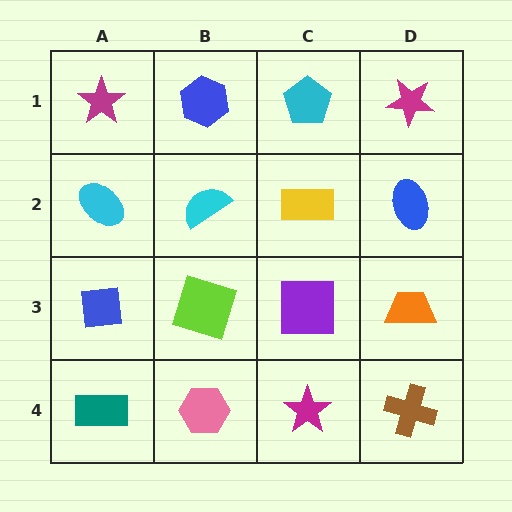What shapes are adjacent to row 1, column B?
A cyan semicircle (row 2, column B), a magenta star (row 1, column A), a cyan pentagon (row 1, column C).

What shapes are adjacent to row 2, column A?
A magenta star (row 1, column A), a blue square (row 3, column A), a cyan semicircle (row 2, column B).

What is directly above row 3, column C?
A yellow rectangle.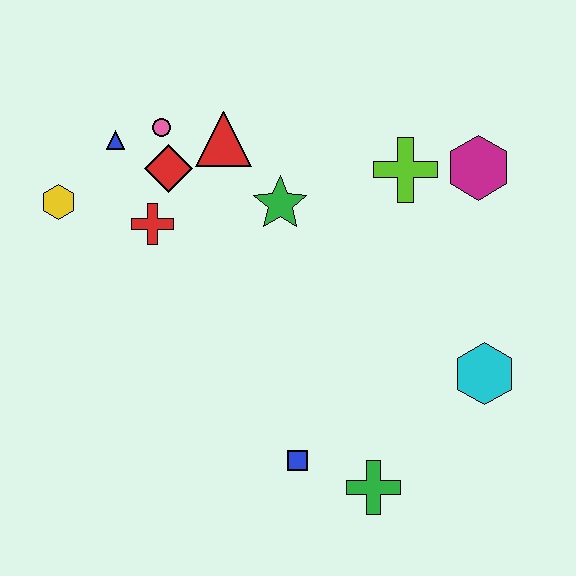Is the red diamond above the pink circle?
No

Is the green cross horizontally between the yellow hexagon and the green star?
No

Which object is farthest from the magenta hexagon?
The yellow hexagon is farthest from the magenta hexagon.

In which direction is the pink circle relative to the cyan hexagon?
The pink circle is to the left of the cyan hexagon.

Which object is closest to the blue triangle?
The pink circle is closest to the blue triangle.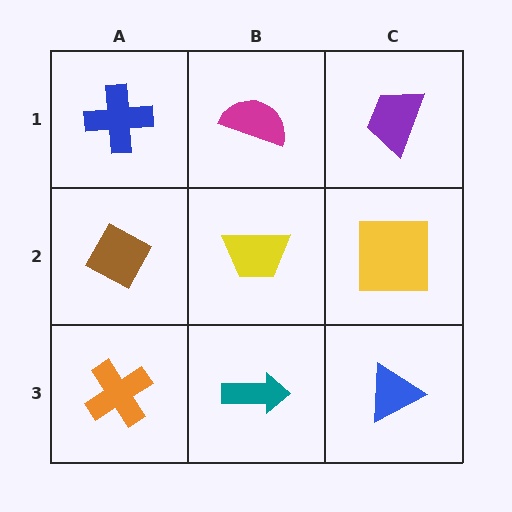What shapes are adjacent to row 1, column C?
A yellow square (row 2, column C), a magenta semicircle (row 1, column B).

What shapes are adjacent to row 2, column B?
A magenta semicircle (row 1, column B), a teal arrow (row 3, column B), a brown diamond (row 2, column A), a yellow square (row 2, column C).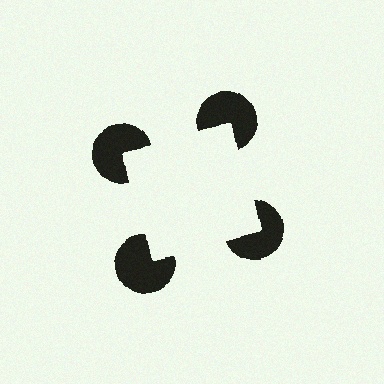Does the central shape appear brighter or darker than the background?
It typically appears slightly brighter than the background, even though no actual brightness change is drawn.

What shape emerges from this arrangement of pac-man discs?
An illusory square — its edges are inferred from the aligned wedge cuts in the pac-man discs, not physically drawn.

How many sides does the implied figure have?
4 sides.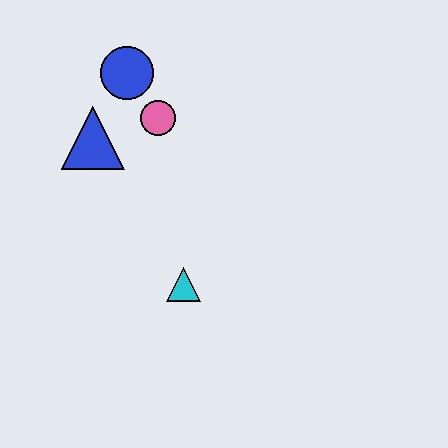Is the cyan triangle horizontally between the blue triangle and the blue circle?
No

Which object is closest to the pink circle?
The blue circle is closest to the pink circle.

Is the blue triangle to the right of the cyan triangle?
No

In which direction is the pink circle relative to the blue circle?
The pink circle is below the blue circle.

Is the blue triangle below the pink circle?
Yes